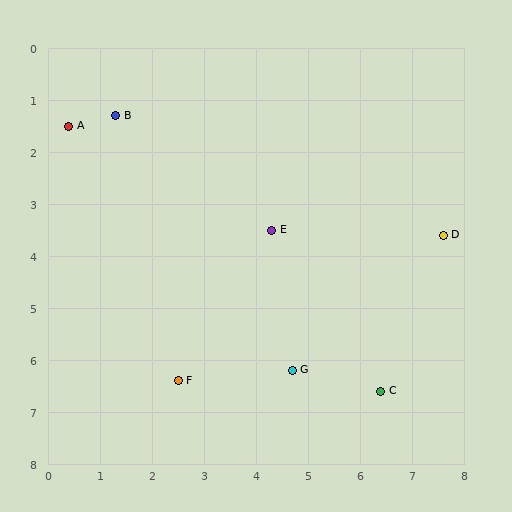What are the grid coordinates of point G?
Point G is at approximately (4.7, 6.2).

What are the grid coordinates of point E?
Point E is at approximately (4.3, 3.5).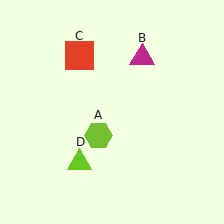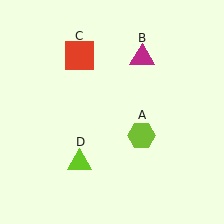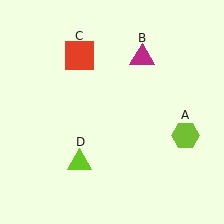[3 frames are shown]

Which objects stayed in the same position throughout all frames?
Magenta triangle (object B) and red square (object C) and lime triangle (object D) remained stationary.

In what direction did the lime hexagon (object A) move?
The lime hexagon (object A) moved right.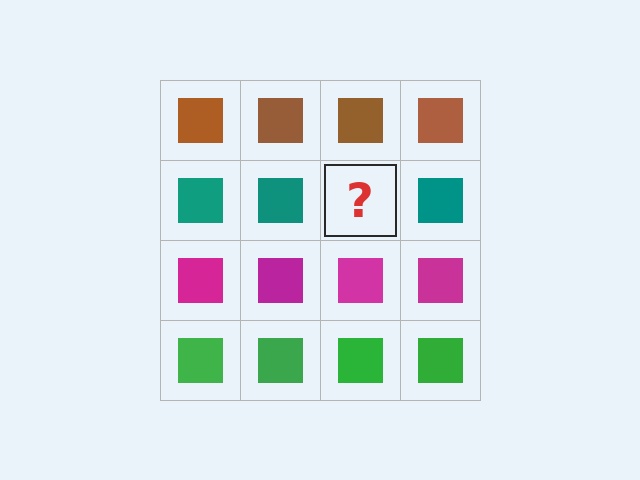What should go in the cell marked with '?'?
The missing cell should contain a teal square.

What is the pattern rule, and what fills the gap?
The rule is that each row has a consistent color. The gap should be filled with a teal square.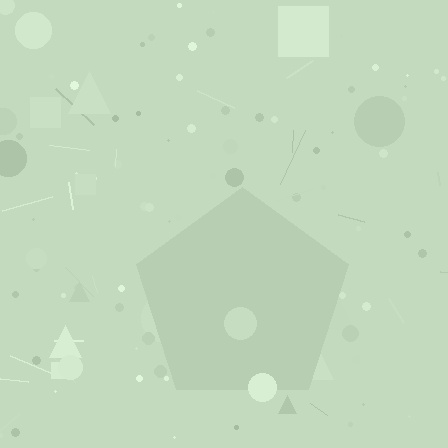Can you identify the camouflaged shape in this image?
The camouflaged shape is a pentagon.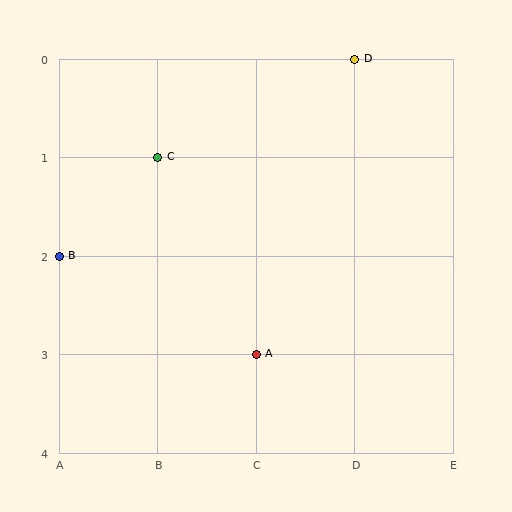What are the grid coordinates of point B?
Point B is at grid coordinates (A, 2).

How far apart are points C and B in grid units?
Points C and B are 1 column and 1 row apart (about 1.4 grid units diagonally).